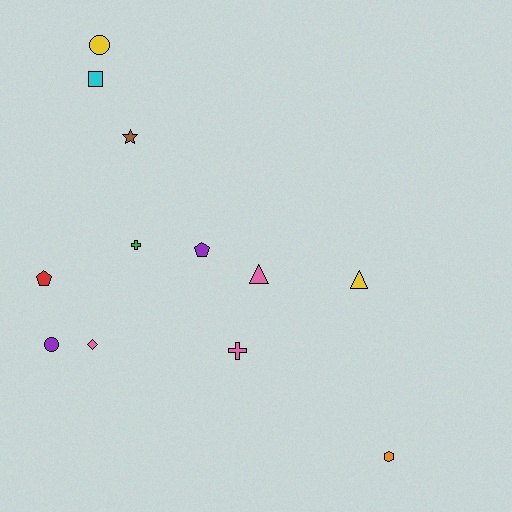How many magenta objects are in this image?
There are no magenta objects.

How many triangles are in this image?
There are 2 triangles.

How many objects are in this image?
There are 12 objects.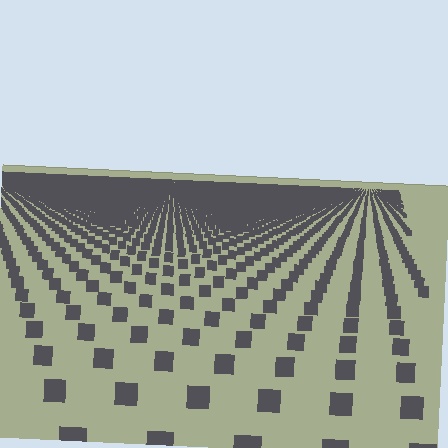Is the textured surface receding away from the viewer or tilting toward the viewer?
The surface is receding away from the viewer. Texture elements get smaller and denser toward the top.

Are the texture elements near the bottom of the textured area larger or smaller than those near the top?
Larger. Near the bottom, elements are closer to the viewer and appear at a bigger on-screen size.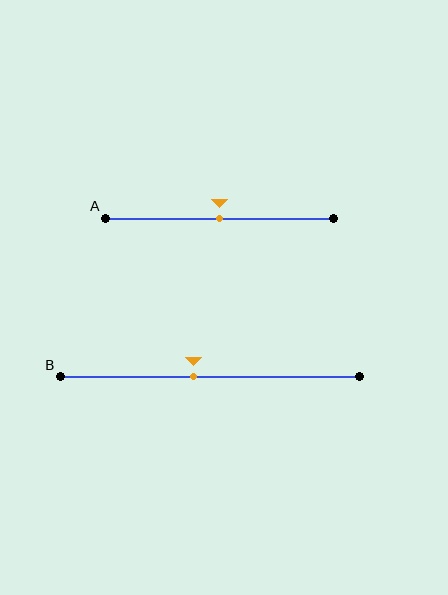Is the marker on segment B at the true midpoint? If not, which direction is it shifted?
No, the marker on segment B is shifted to the left by about 6% of the segment length.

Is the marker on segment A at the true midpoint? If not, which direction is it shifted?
Yes, the marker on segment A is at the true midpoint.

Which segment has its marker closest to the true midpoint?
Segment A has its marker closest to the true midpoint.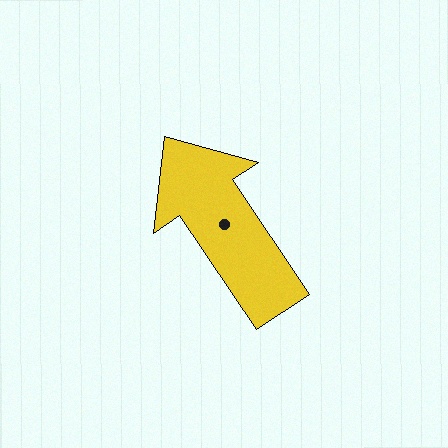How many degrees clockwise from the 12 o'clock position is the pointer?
Approximately 326 degrees.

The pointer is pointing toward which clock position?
Roughly 11 o'clock.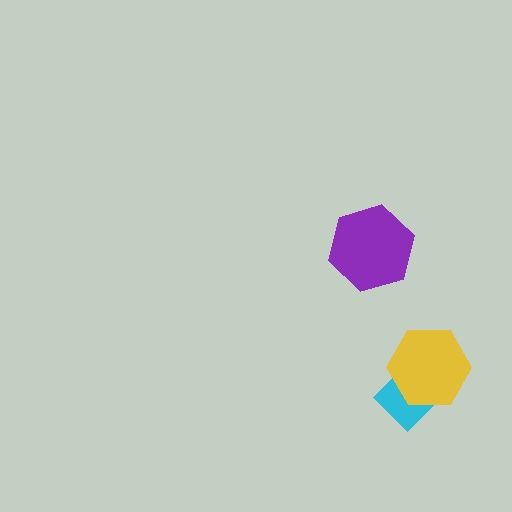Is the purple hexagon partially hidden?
No, no other shape covers it.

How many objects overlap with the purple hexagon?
0 objects overlap with the purple hexagon.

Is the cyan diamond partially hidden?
Yes, it is partially covered by another shape.